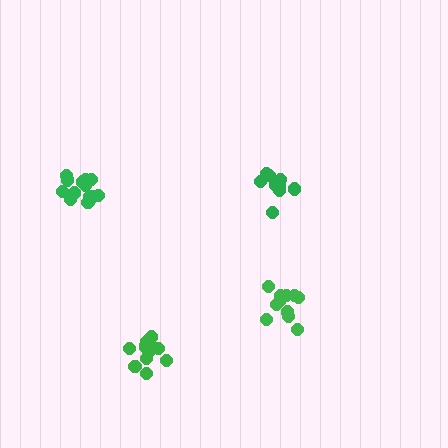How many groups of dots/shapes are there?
There are 4 groups.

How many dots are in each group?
Group 1: 10 dots, Group 2: 14 dots, Group 3: 12 dots, Group 4: 13 dots (49 total).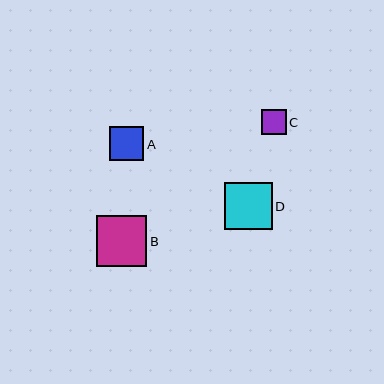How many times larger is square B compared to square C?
Square B is approximately 2.0 times the size of square C.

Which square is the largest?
Square B is the largest with a size of approximately 51 pixels.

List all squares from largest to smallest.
From largest to smallest: B, D, A, C.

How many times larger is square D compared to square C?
Square D is approximately 1.9 times the size of square C.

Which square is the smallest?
Square C is the smallest with a size of approximately 25 pixels.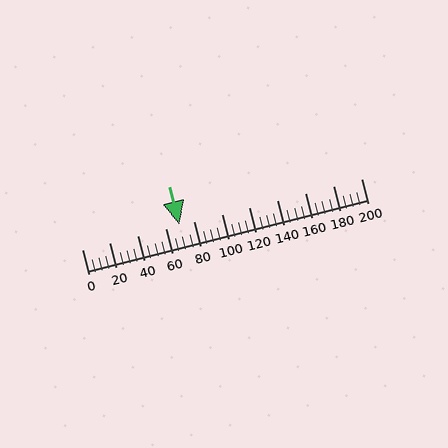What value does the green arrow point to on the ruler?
The green arrow points to approximately 70.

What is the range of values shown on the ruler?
The ruler shows values from 0 to 200.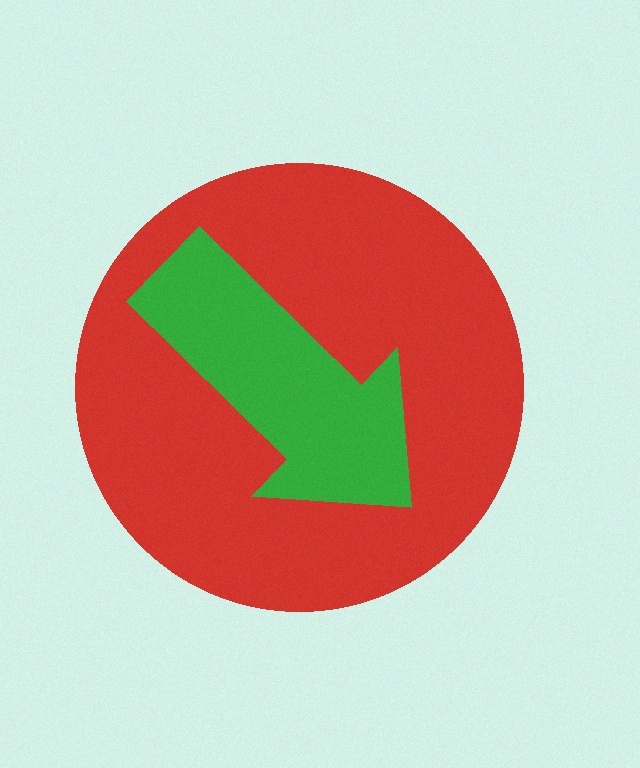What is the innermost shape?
The green arrow.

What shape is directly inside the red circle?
The green arrow.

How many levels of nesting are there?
2.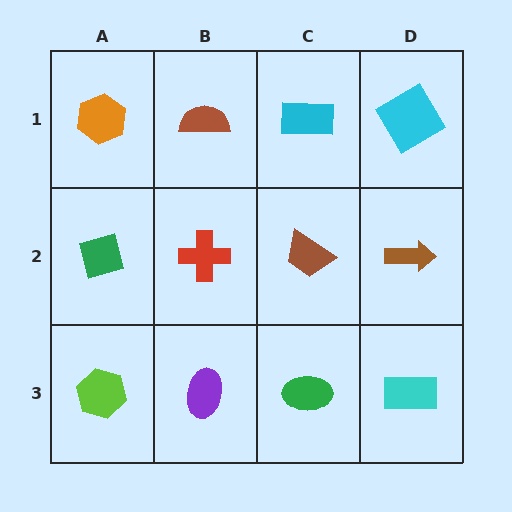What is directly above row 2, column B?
A brown semicircle.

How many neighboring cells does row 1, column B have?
3.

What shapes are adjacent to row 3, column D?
A brown arrow (row 2, column D), a green ellipse (row 3, column C).